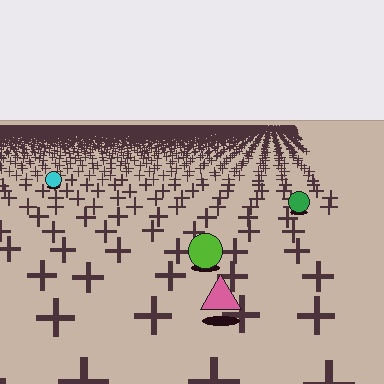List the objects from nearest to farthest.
From nearest to farthest: the pink triangle, the lime circle, the green circle, the cyan circle.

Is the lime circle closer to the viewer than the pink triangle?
No. The pink triangle is closer — you can tell from the texture gradient: the ground texture is coarser near it.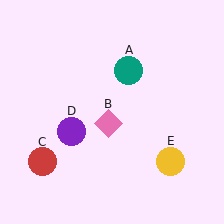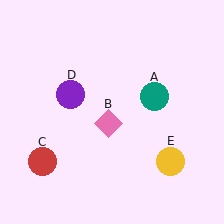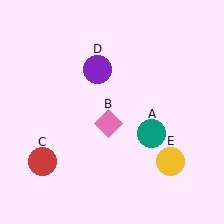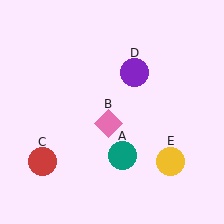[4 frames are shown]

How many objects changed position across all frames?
2 objects changed position: teal circle (object A), purple circle (object D).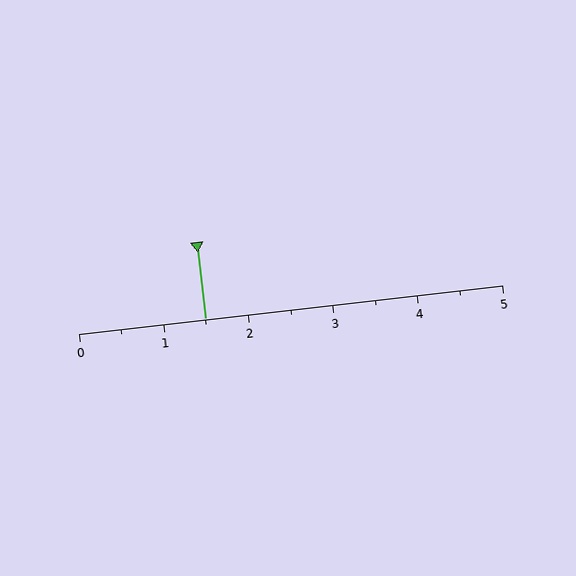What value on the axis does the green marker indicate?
The marker indicates approximately 1.5.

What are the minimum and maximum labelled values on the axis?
The axis runs from 0 to 5.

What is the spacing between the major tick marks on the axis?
The major ticks are spaced 1 apart.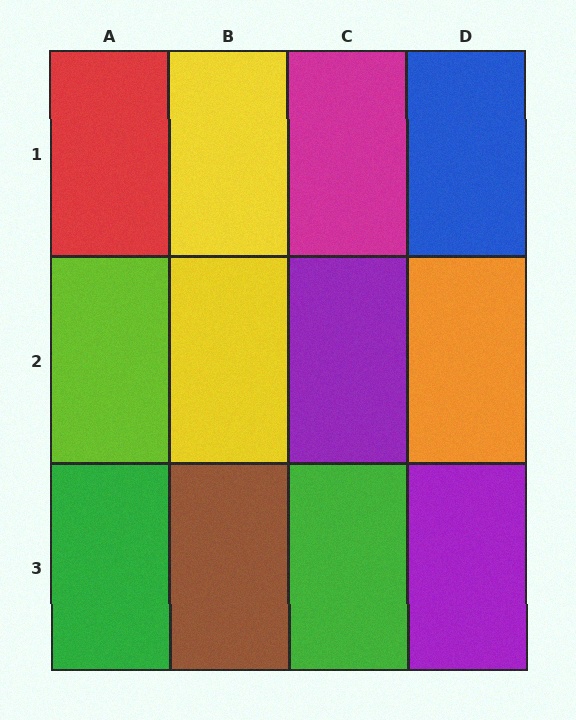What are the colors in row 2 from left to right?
Lime, yellow, purple, orange.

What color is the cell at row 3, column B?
Brown.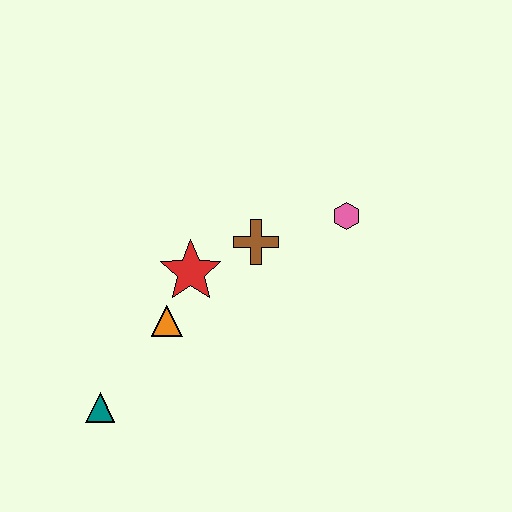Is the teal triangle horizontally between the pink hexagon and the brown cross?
No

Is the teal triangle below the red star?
Yes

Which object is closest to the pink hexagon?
The brown cross is closest to the pink hexagon.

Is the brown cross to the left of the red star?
No